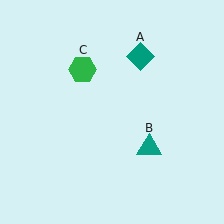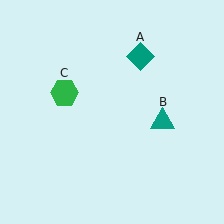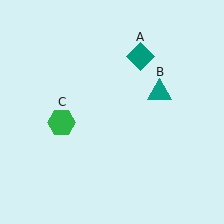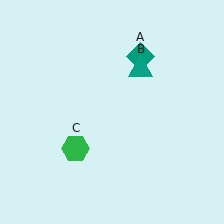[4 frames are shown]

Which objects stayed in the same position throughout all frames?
Teal diamond (object A) remained stationary.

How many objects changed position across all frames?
2 objects changed position: teal triangle (object B), green hexagon (object C).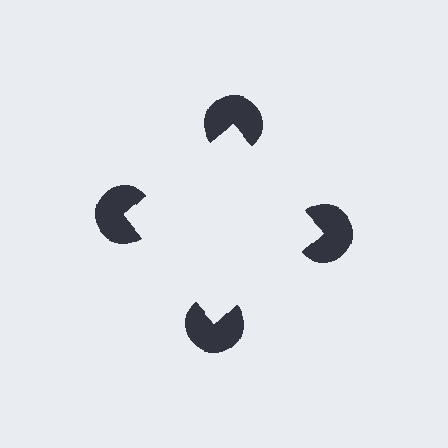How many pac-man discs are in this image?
There are 4 — one at each vertex of the illusory square.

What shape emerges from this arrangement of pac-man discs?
An illusory square — its edges are inferred from the aligned wedge cuts in the pac-man discs, not physically drawn.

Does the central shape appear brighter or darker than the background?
It typically appears slightly brighter than the background, even though no actual brightness change is drawn.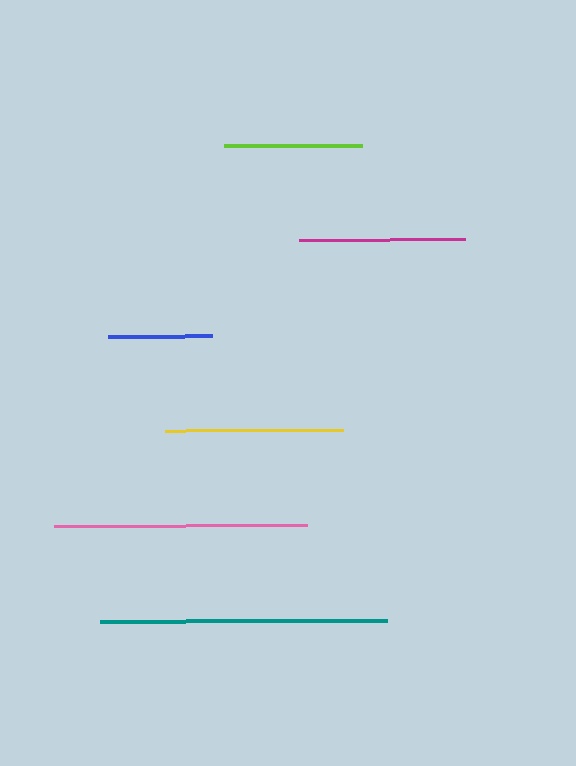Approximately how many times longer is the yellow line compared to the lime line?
The yellow line is approximately 1.3 times the length of the lime line.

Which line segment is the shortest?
The blue line is the shortest at approximately 104 pixels.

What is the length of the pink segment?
The pink segment is approximately 252 pixels long.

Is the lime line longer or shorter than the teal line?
The teal line is longer than the lime line.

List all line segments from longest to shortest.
From longest to shortest: teal, pink, yellow, magenta, lime, blue.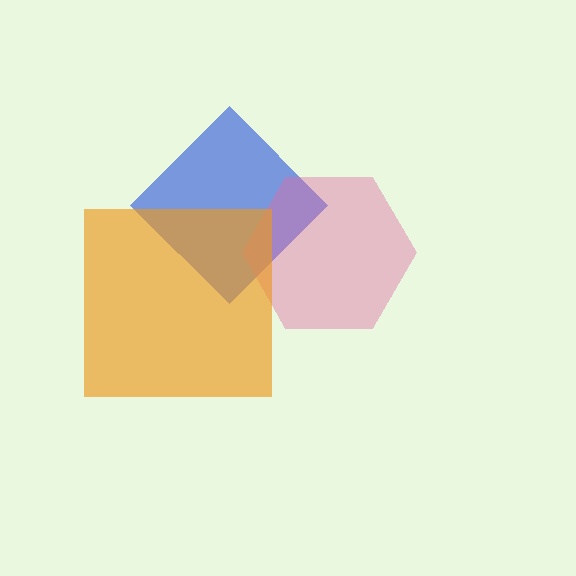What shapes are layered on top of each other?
The layered shapes are: a blue diamond, a pink hexagon, an orange square.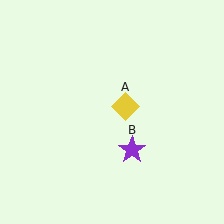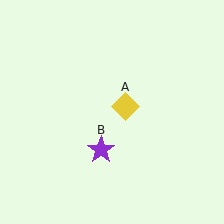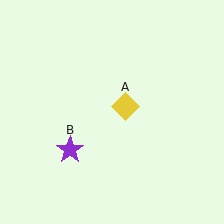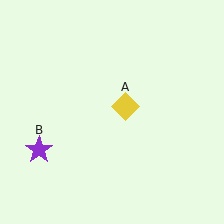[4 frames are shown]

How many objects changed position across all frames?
1 object changed position: purple star (object B).